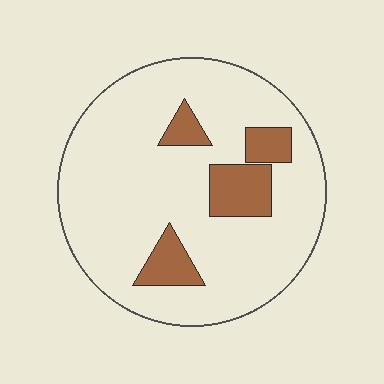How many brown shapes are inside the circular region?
4.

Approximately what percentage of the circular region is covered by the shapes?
Approximately 15%.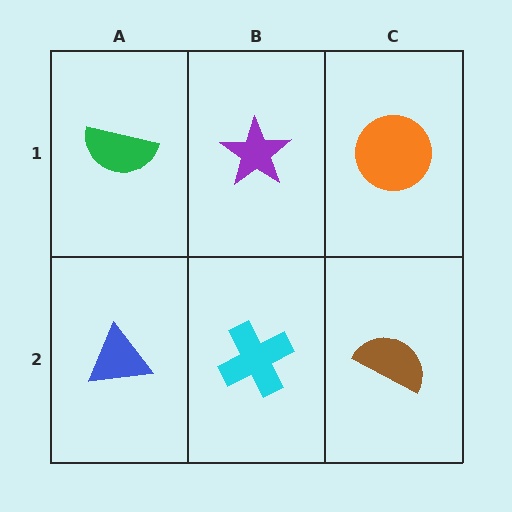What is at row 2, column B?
A cyan cross.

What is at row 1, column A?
A green semicircle.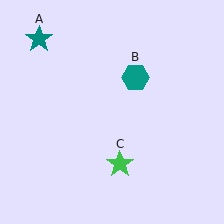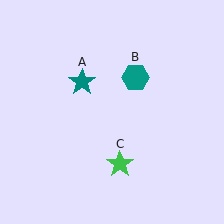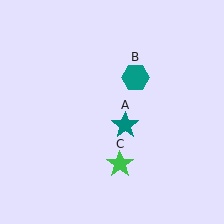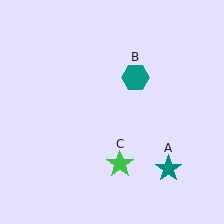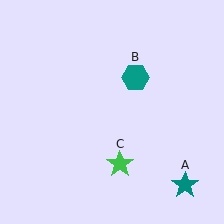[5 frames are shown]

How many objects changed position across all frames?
1 object changed position: teal star (object A).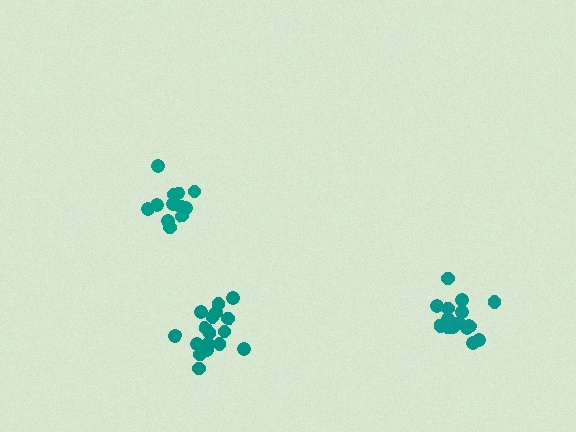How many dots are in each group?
Group 1: 12 dots, Group 2: 15 dots, Group 3: 18 dots (45 total).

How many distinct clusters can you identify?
There are 3 distinct clusters.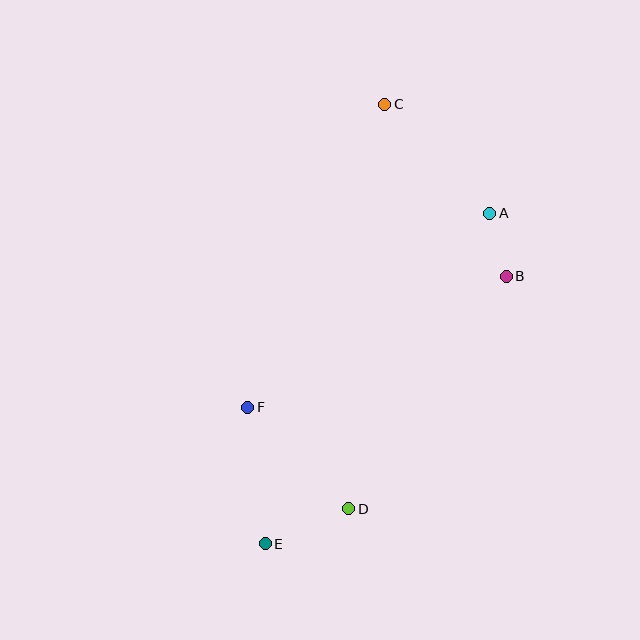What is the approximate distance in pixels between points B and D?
The distance between B and D is approximately 280 pixels.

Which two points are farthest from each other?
Points C and E are farthest from each other.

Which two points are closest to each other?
Points A and B are closest to each other.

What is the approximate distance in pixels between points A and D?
The distance between A and D is approximately 327 pixels.